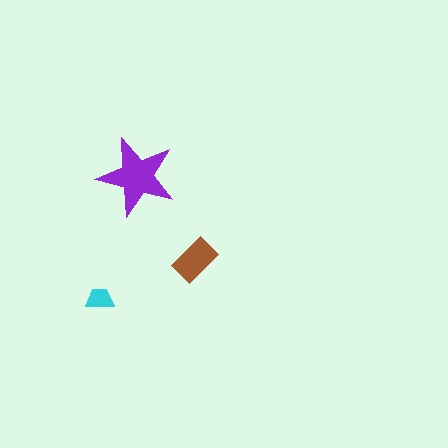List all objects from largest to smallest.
The purple star, the brown rectangle, the cyan trapezoid.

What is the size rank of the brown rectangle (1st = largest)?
2nd.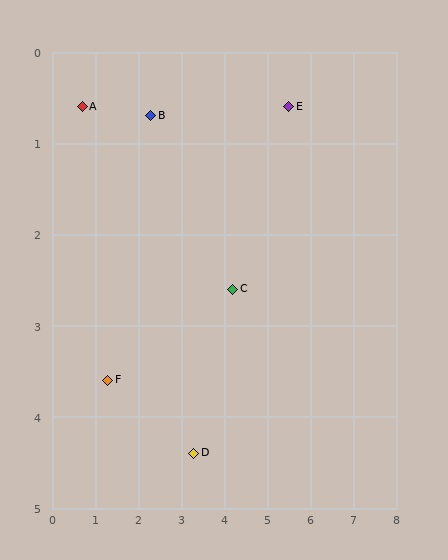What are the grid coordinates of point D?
Point D is at approximately (3.3, 4.4).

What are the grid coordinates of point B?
Point B is at approximately (2.3, 0.7).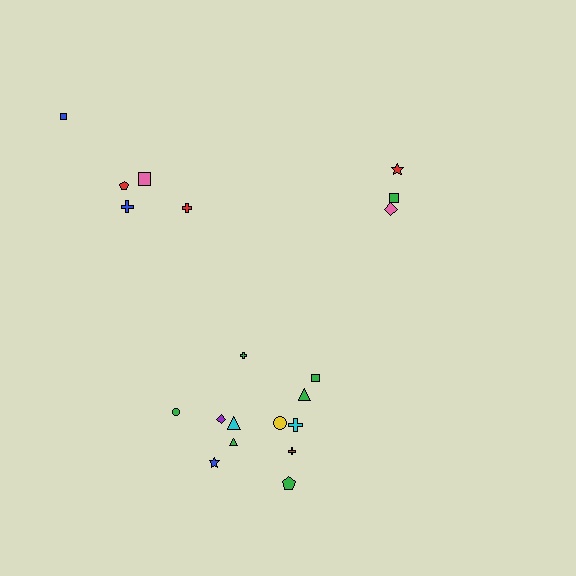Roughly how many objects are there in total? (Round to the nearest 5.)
Roughly 20 objects in total.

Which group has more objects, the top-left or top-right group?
The top-left group.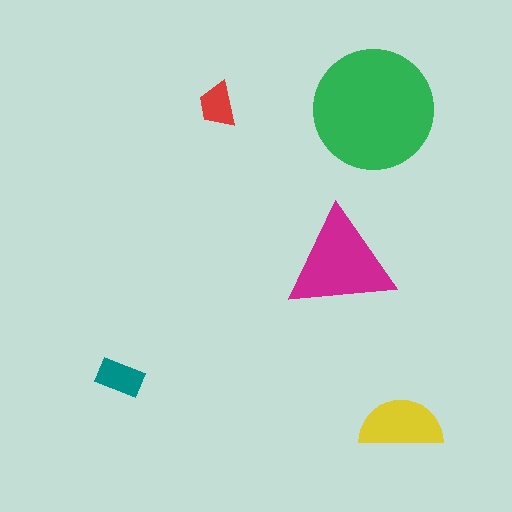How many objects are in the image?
There are 5 objects in the image.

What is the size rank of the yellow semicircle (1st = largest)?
3rd.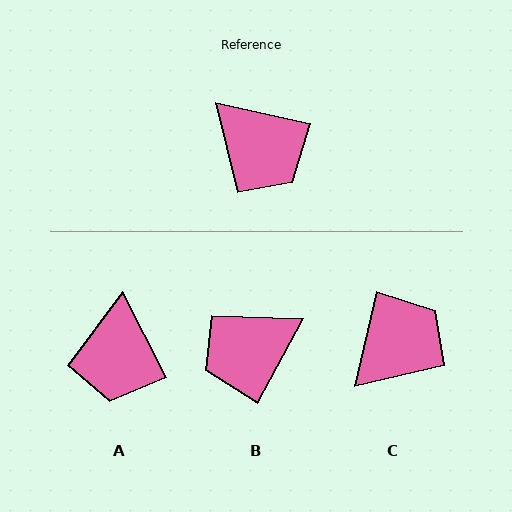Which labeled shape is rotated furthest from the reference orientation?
B, about 106 degrees away.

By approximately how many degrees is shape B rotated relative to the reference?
Approximately 106 degrees clockwise.